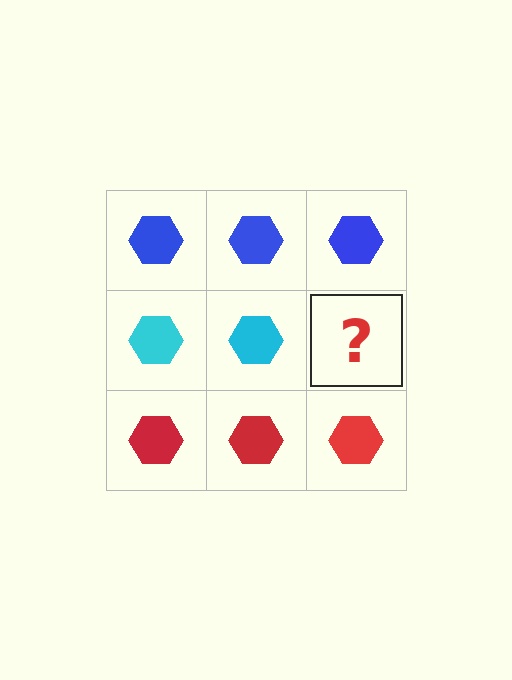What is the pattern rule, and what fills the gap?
The rule is that each row has a consistent color. The gap should be filled with a cyan hexagon.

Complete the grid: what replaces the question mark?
The question mark should be replaced with a cyan hexagon.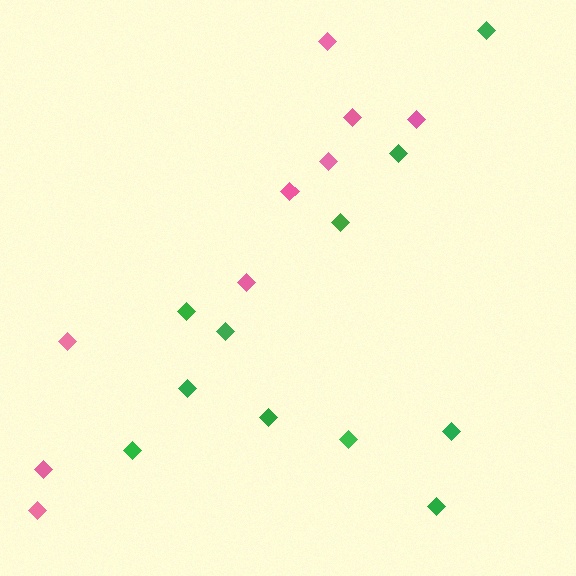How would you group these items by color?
There are 2 groups: one group of green diamonds (11) and one group of pink diamonds (9).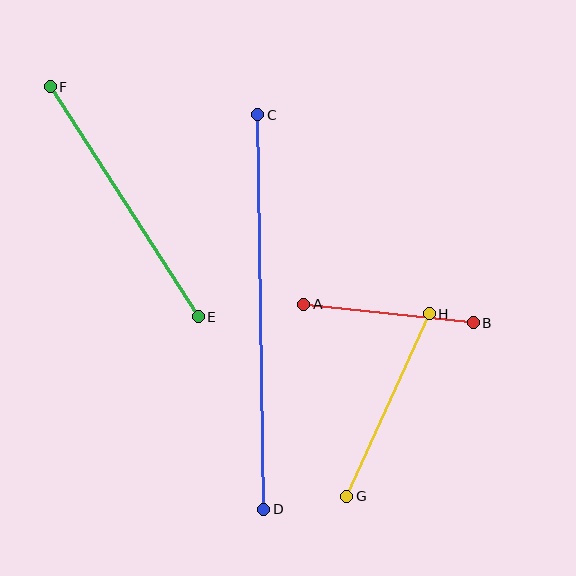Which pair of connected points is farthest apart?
Points C and D are farthest apart.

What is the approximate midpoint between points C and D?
The midpoint is at approximately (261, 312) pixels.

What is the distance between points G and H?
The distance is approximately 200 pixels.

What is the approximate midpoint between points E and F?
The midpoint is at approximately (124, 202) pixels.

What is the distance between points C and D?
The distance is approximately 395 pixels.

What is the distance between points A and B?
The distance is approximately 170 pixels.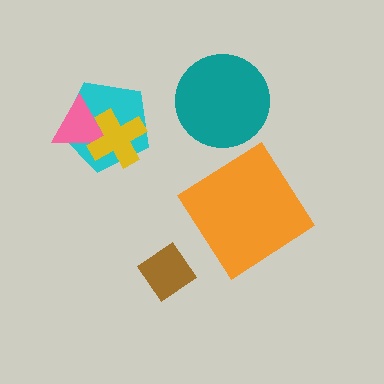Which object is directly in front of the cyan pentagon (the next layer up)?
The pink triangle is directly in front of the cyan pentagon.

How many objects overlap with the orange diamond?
0 objects overlap with the orange diamond.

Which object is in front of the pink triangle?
The yellow cross is in front of the pink triangle.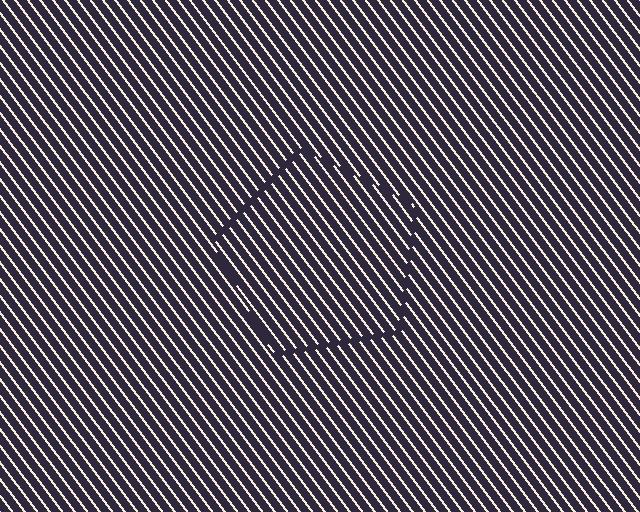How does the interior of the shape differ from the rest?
The interior of the shape contains the same grating, shifted by half a period — the contour is defined by the phase discontinuity where line-ends from the inner and outer gratings abut.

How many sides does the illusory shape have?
5 sides — the line-ends trace a pentagon.